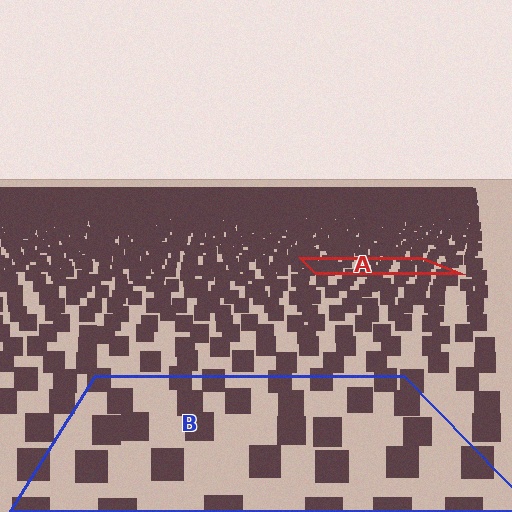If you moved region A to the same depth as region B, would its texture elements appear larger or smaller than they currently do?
They would appear larger. At a closer depth, the same texture elements are projected at a bigger on-screen size.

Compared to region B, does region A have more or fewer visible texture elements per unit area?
Region A has more texture elements per unit area — they are packed more densely because it is farther away.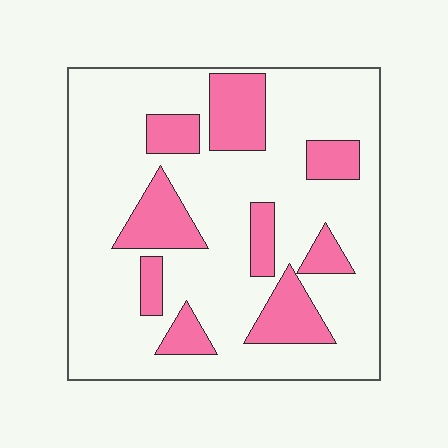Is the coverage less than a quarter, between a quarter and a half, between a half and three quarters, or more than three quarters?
Less than a quarter.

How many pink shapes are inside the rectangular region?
9.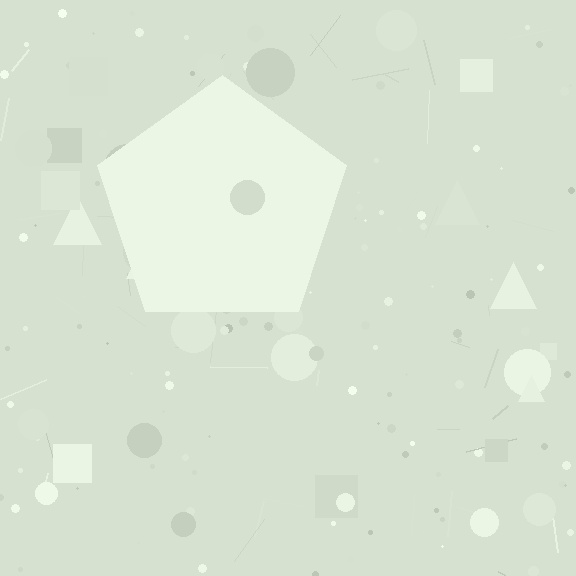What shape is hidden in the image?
A pentagon is hidden in the image.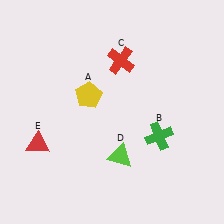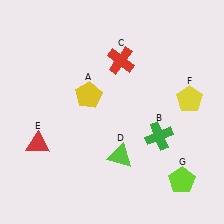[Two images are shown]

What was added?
A yellow pentagon (F), a lime pentagon (G) were added in Image 2.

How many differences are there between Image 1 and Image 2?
There are 2 differences between the two images.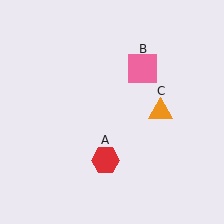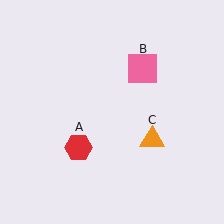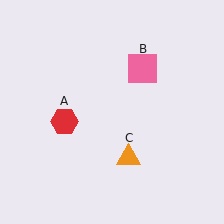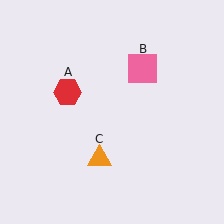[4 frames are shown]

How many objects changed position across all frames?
2 objects changed position: red hexagon (object A), orange triangle (object C).